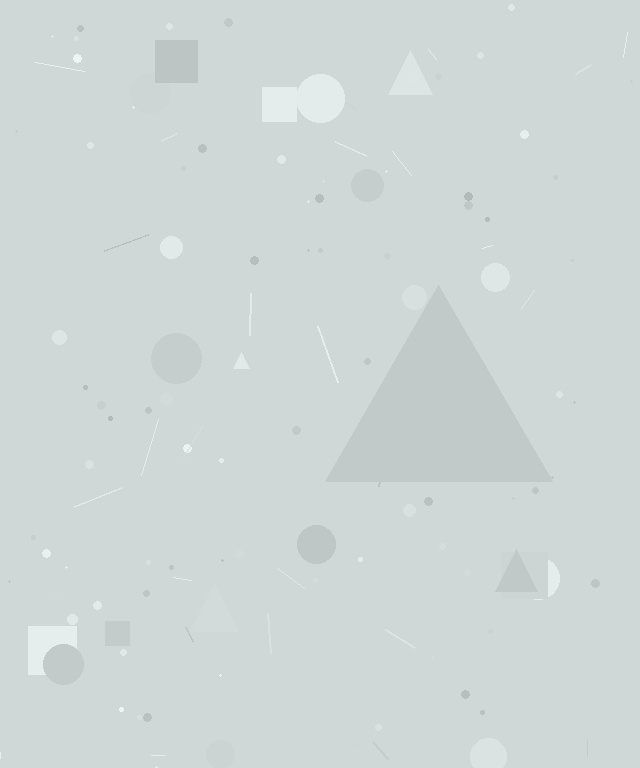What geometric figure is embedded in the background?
A triangle is embedded in the background.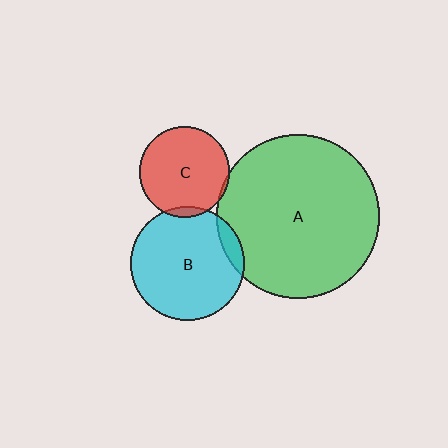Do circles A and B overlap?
Yes.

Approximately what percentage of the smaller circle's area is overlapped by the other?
Approximately 10%.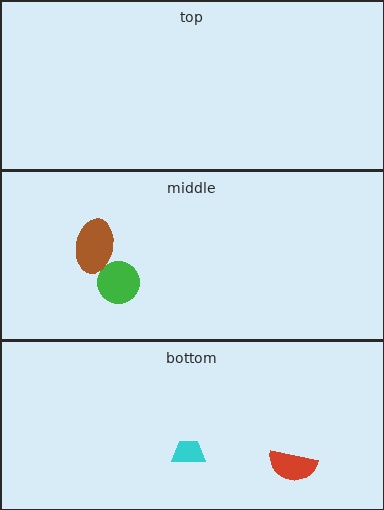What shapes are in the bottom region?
The cyan trapezoid, the red semicircle.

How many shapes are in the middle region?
2.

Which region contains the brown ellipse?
The middle region.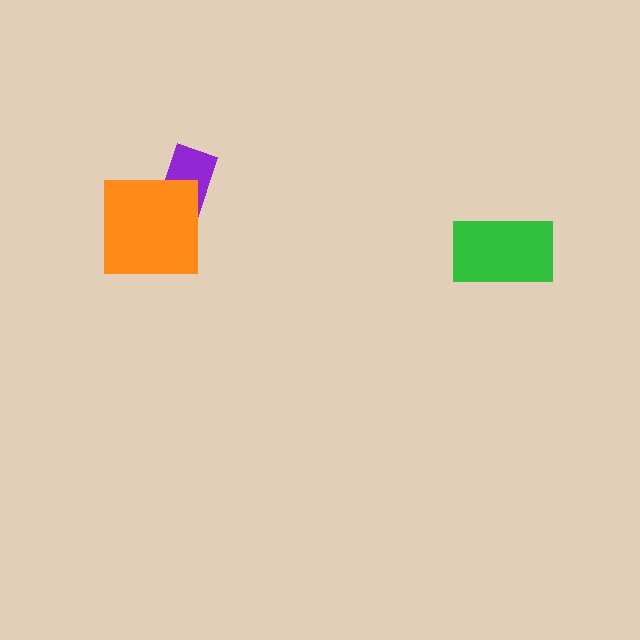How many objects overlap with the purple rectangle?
1 object overlaps with the purple rectangle.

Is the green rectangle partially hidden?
No, no other shape covers it.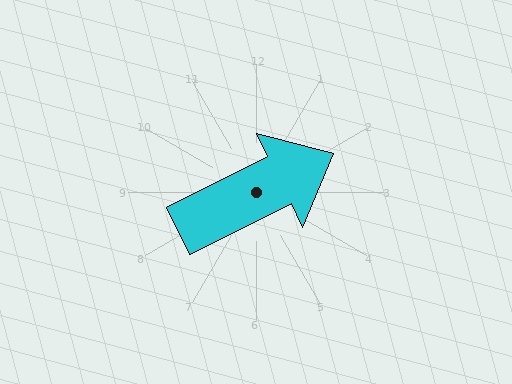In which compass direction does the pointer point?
Northeast.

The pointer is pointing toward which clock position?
Roughly 2 o'clock.